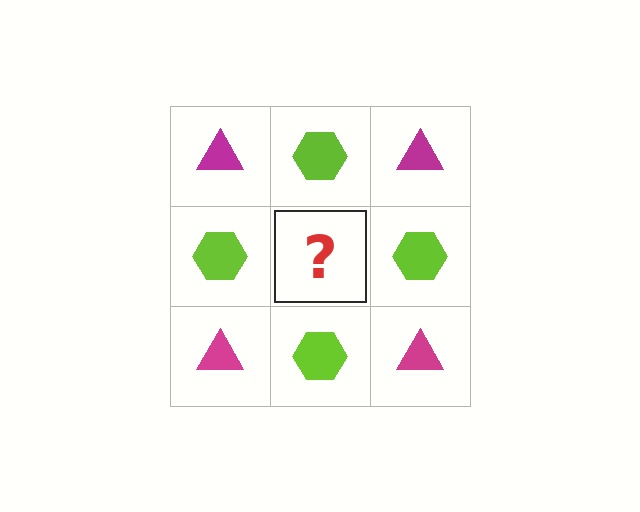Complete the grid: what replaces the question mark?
The question mark should be replaced with a magenta triangle.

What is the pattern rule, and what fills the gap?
The rule is that it alternates magenta triangle and lime hexagon in a checkerboard pattern. The gap should be filled with a magenta triangle.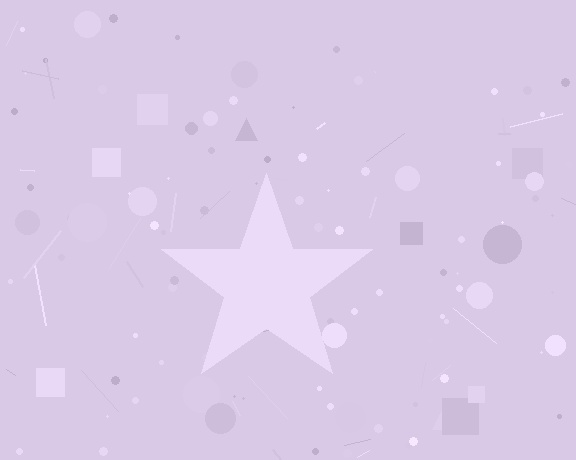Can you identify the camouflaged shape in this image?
The camouflaged shape is a star.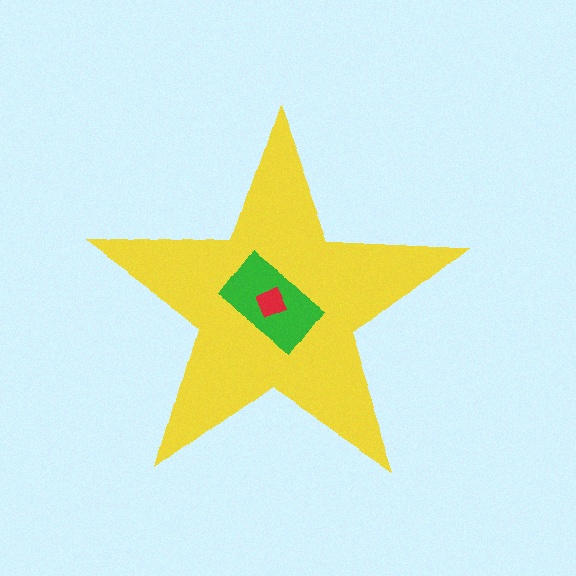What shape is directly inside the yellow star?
The green rectangle.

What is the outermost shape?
The yellow star.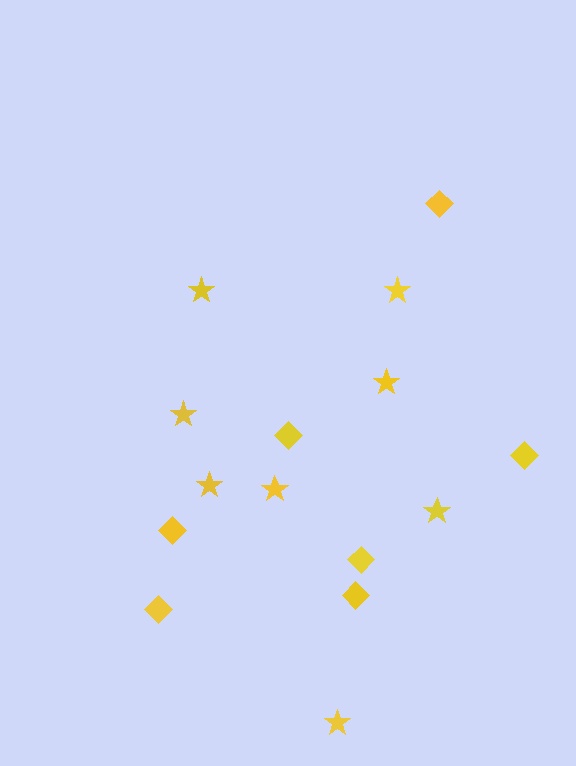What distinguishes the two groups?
There are 2 groups: one group of diamonds (7) and one group of stars (8).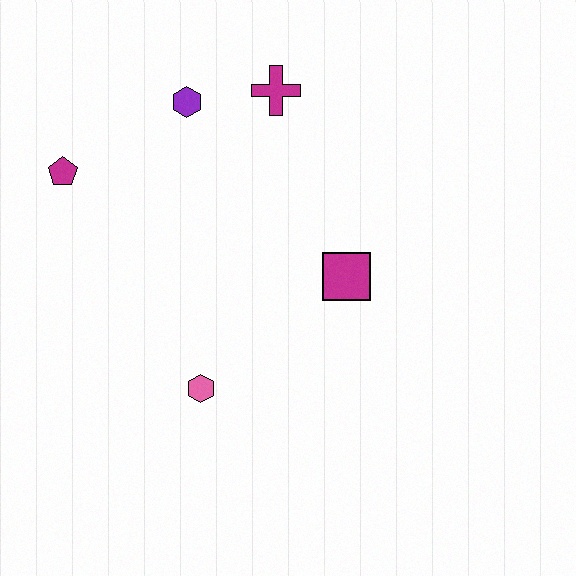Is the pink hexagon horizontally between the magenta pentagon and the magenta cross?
Yes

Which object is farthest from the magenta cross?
The pink hexagon is farthest from the magenta cross.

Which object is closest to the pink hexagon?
The magenta square is closest to the pink hexagon.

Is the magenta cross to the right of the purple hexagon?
Yes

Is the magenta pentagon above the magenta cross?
No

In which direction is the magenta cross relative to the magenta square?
The magenta cross is above the magenta square.